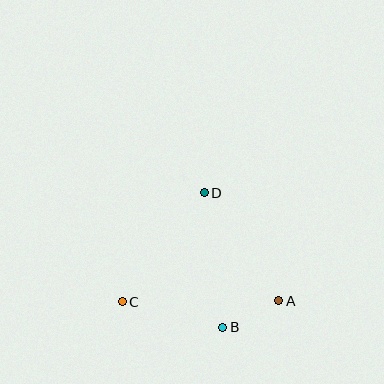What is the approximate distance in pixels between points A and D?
The distance between A and D is approximately 131 pixels.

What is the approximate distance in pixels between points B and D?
The distance between B and D is approximately 136 pixels.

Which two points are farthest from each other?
Points A and C are farthest from each other.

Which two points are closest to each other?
Points A and B are closest to each other.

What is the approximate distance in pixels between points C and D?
The distance between C and D is approximately 137 pixels.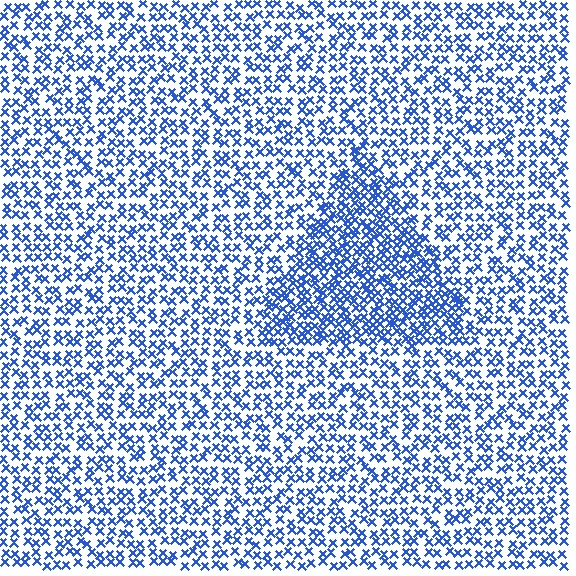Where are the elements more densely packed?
The elements are more densely packed inside the triangle boundary.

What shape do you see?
I see a triangle.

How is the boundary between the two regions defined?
The boundary is defined by a change in element density (approximately 1.7x ratio). All elements are the same color, size, and shape.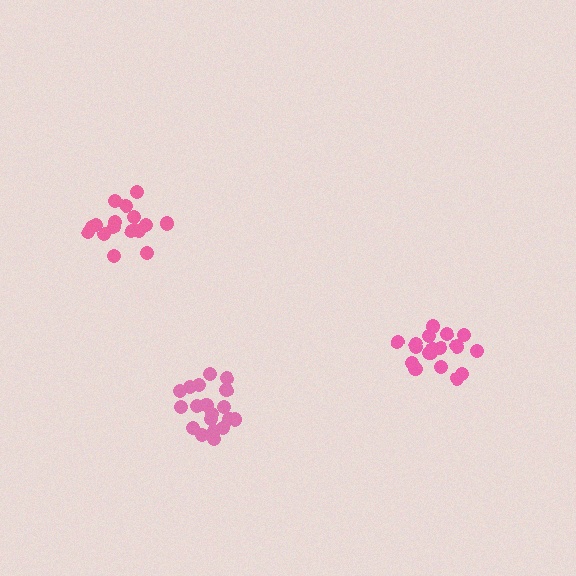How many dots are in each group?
Group 1: 17 dots, Group 2: 20 dots, Group 3: 19 dots (56 total).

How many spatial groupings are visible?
There are 3 spatial groupings.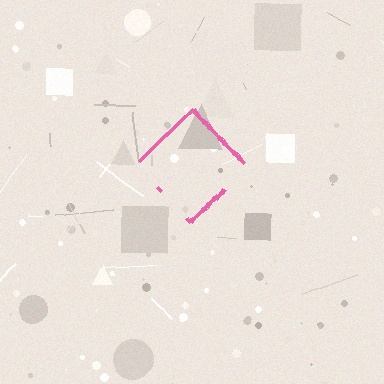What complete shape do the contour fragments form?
The contour fragments form a diamond.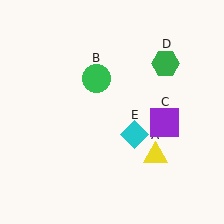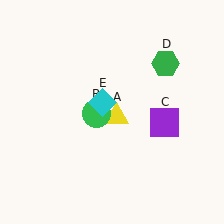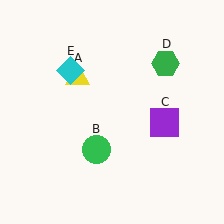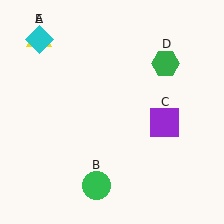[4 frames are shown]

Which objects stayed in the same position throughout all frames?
Purple square (object C) and green hexagon (object D) remained stationary.